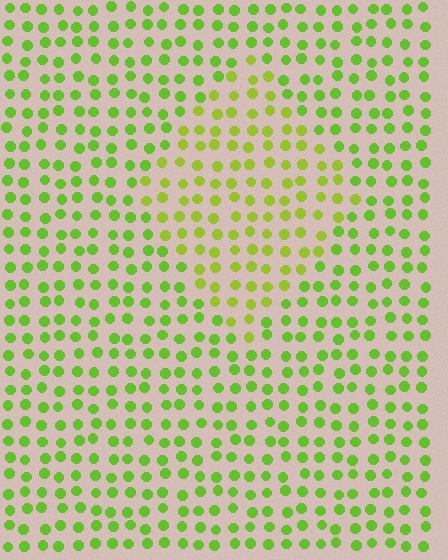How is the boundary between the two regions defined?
The boundary is defined purely by a slight shift in hue (about 22 degrees). Spacing, size, and orientation are identical on both sides.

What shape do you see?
I see a diamond.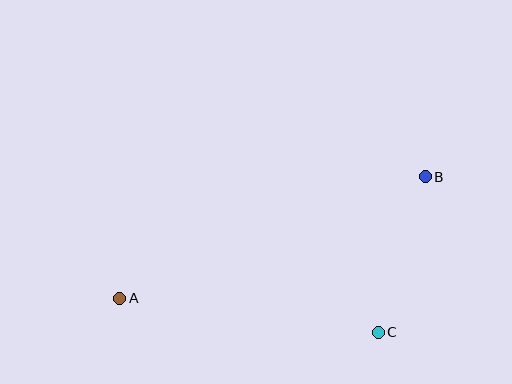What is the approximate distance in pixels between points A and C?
The distance between A and C is approximately 261 pixels.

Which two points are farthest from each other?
Points A and B are farthest from each other.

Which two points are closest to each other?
Points B and C are closest to each other.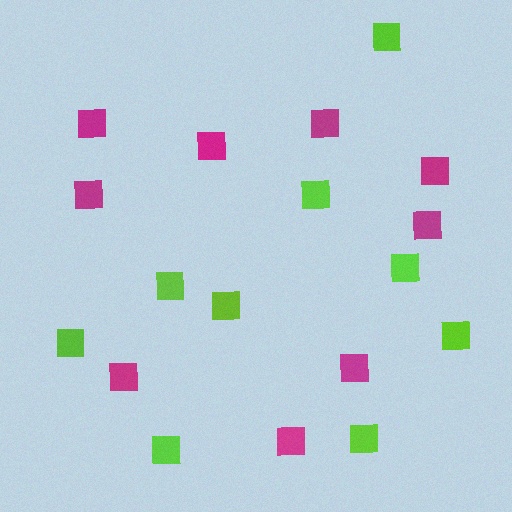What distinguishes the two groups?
There are 2 groups: one group of magenta squares (9) and one group of lime squares (9).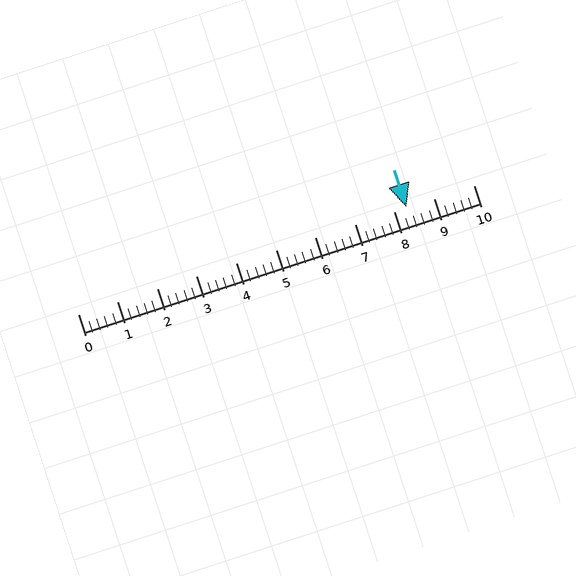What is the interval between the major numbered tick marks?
The major tick marks are spaced 1 units apart.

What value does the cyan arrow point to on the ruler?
The cyan arrow points to approximately 8.3.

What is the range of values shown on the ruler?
The ruler shows values from 0 to 10.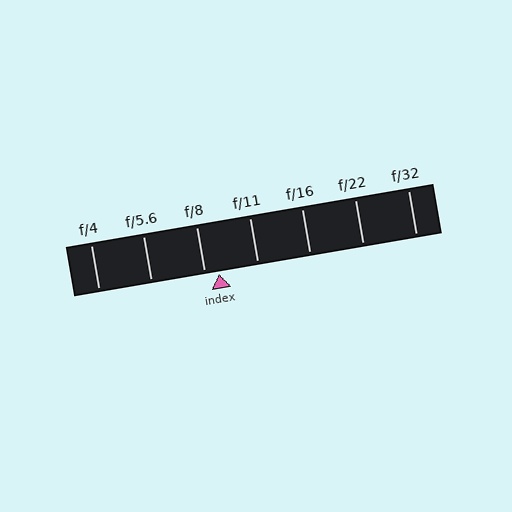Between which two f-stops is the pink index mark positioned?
The index mark is between f/8 and f/11.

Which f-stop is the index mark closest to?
The index mark is closest to f/8.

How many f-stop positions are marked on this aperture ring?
There are 7 f-stop positions marked.